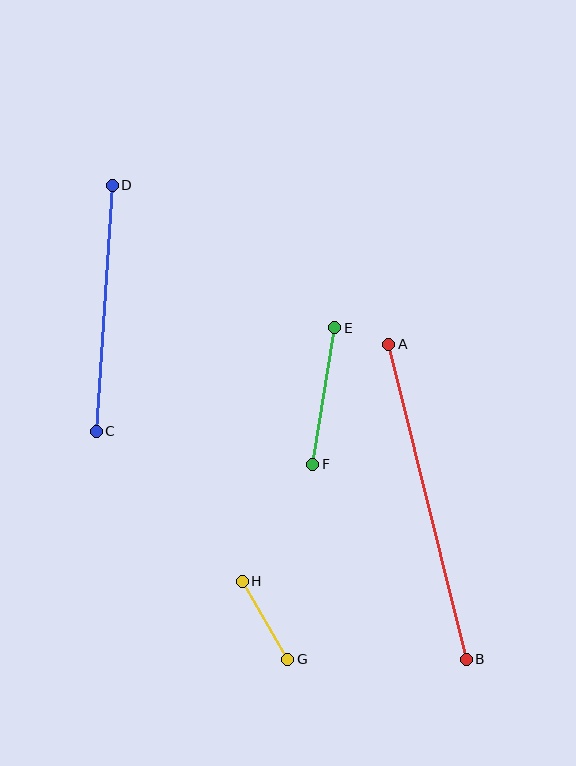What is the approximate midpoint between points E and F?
The midpoint is at approximately (324, 396) pixels.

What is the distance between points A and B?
The distance is approximately 324 pixels.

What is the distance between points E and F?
The distance is approximately 138 pixels.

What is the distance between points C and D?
The distance is approximately 246 pixels.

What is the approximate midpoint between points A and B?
The midpoint is at approximately (427, 502) pixels.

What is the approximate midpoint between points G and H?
The midpoint is at approximately (265, 620) pixels.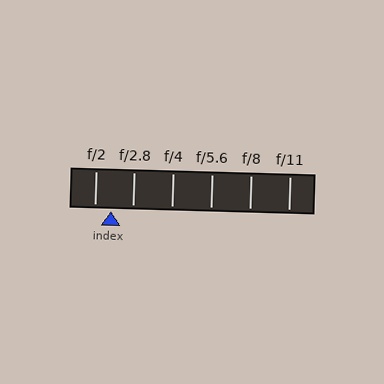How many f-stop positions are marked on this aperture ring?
There are 6 f-stop positions marked.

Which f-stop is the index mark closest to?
The index mark is closest to f/2.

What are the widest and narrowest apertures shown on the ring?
The widest aperture shown is f/2 and the narrowest is f/11.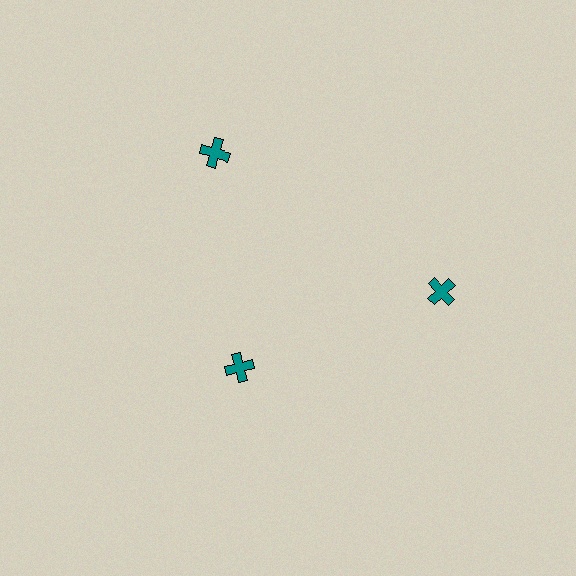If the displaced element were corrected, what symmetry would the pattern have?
It would have 3-fold rotational symmetry — the pattern would map onto itself every 120 degrees.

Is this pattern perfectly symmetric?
No. The 3 teal crosses are arranged in a ring, but one element near the 7 o'clock position is pulled inward toward the center, breaking the 3-fold rotational symmetry.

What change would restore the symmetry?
The symmetry would be restored by moving it outward, back onto the ring so that all 3 crosses sit at equal angles and equal distance from the center.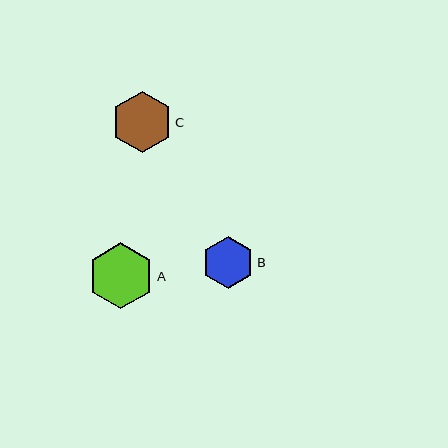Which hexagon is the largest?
Hexagon A is the largest with a size of approximately 66 pixels.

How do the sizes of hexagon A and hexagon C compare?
Hexagon A and hexagon C are approximately the same size.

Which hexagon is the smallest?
Hexagon B is the smallest with a size of approximately 52 pixels.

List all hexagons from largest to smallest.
From largest to smallest: A, C, B.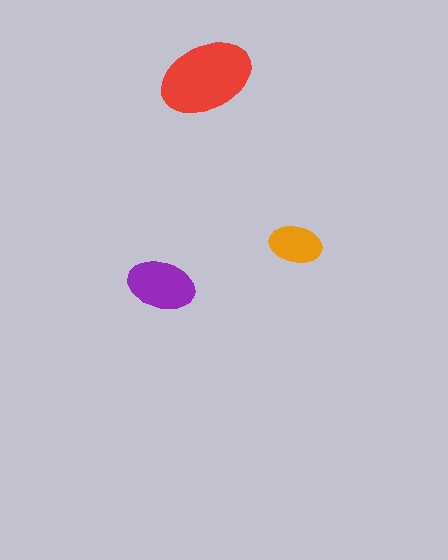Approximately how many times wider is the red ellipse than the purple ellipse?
About 1.5 times wider.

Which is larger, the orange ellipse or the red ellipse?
The red one.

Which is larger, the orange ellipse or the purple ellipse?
The purple one.